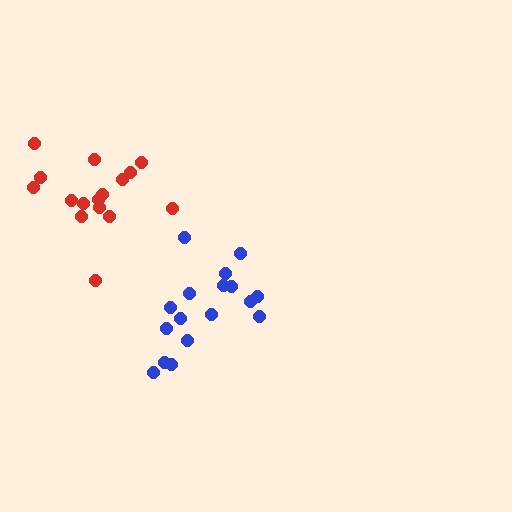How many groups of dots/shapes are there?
There are 2 groups.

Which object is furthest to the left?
The red cluster is leftmost.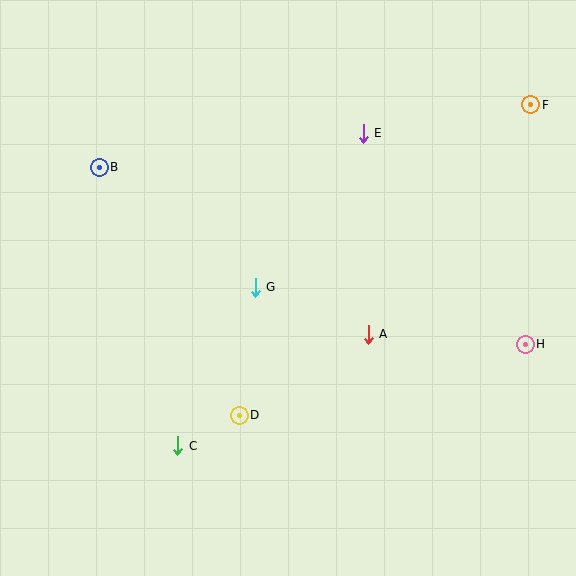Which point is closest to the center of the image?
Point G at (255, 287) is closest to the center.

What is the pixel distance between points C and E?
The distance between C and E is 364 pixels.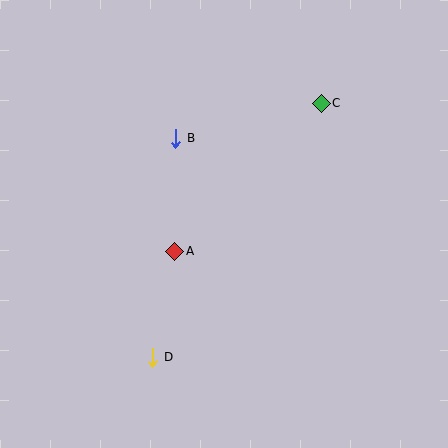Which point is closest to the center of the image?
Point A at (175, 251) is closest to the center.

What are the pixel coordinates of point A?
Point A is at (175, 251).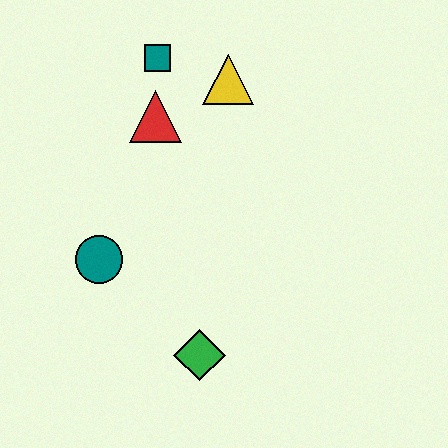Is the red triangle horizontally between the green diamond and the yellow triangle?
No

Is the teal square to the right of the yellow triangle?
No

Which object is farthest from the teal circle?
The yellow triangle is farthest from the teal circle.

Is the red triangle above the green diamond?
Yes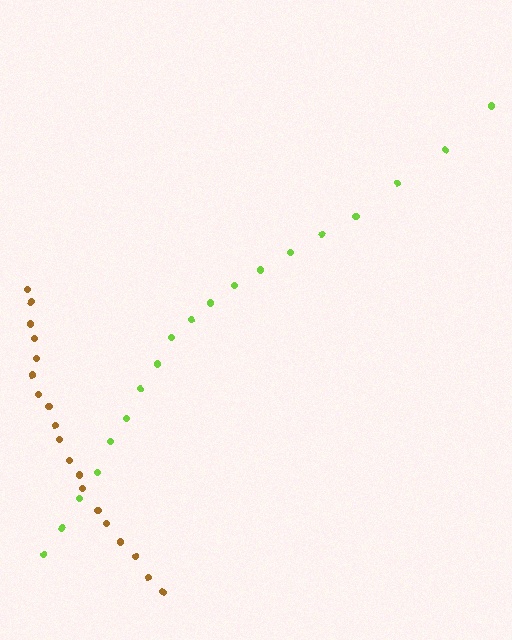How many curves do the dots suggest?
There are 2 distinct paths.